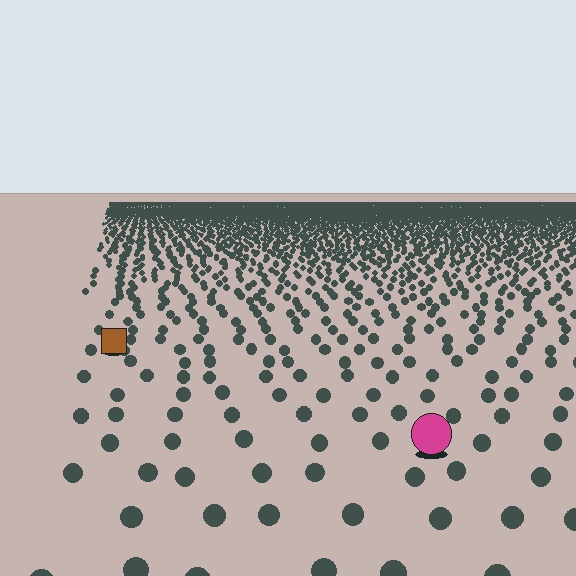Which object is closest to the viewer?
The magenta circle is closest. The texture marks near it are larger and more spread out.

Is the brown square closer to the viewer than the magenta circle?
No. The magenta circle is closer — you can tell from the texture gradient: the ground texture is coarser near it.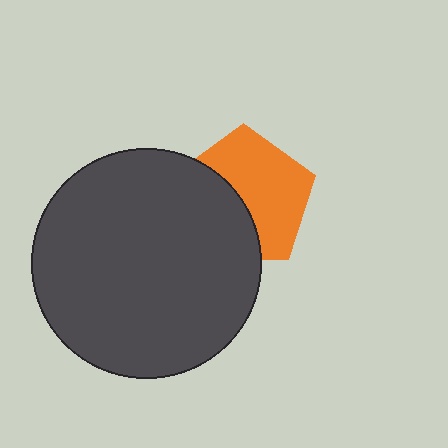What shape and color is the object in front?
The object in front is a dark gray circle.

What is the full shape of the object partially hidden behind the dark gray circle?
The partially hidden object is an orange pentagon.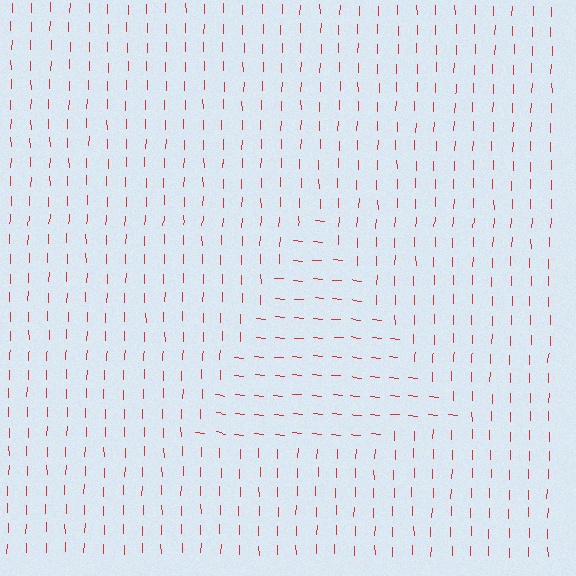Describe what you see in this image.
The image is filled with small red line segments. A triangle region in the image has lines oriented differently from the surrounding lines, creating a visible texture boundary.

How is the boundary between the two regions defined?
The boundary is defined purely by a change in line orientation (approximately 86 degrees difference). All lines are the same color and thickness.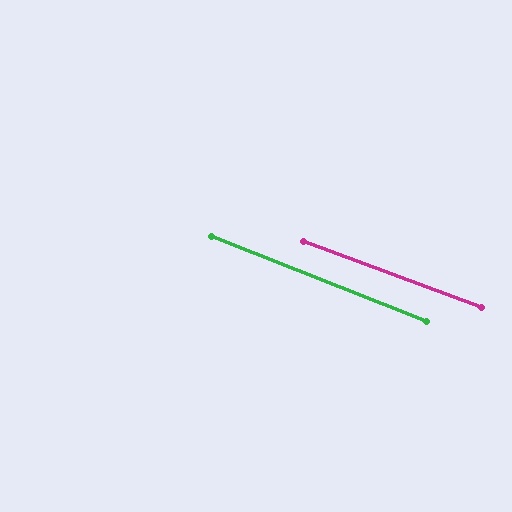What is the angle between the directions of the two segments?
Approximately 1 degree.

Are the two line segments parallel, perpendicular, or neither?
Parallel — their directions differ by only 1.5°.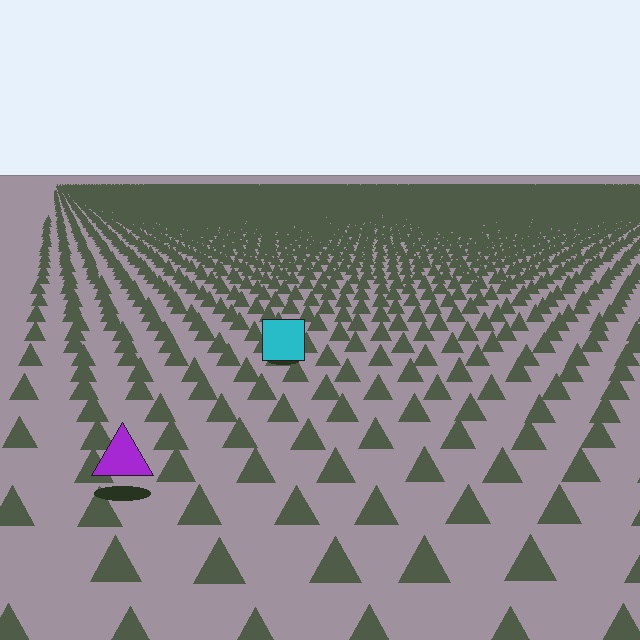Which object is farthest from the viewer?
The cyan square is farthest from the viewer. It appears smaller and the ground texture around it is denser.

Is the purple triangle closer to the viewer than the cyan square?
Yes. The purple triangle is closer — you can tell from the texture gradient: the ground texture is coarser near it.